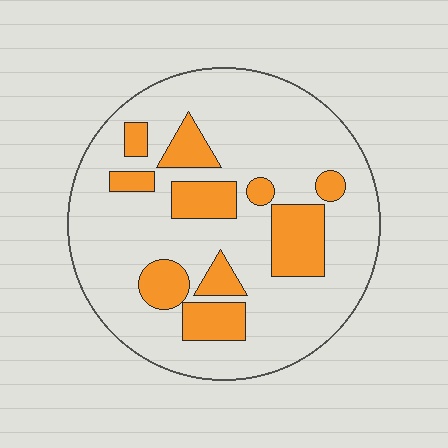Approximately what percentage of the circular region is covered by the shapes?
Approximately 25%.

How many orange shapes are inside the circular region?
10.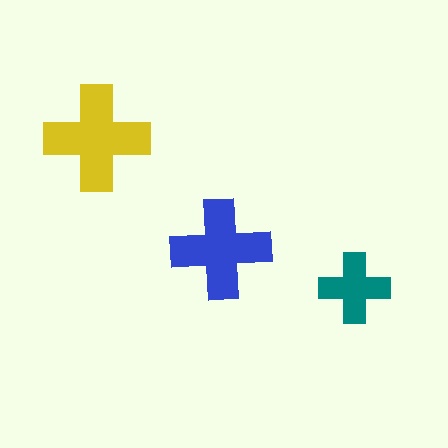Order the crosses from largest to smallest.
the yellow one, the blue one, the teal one.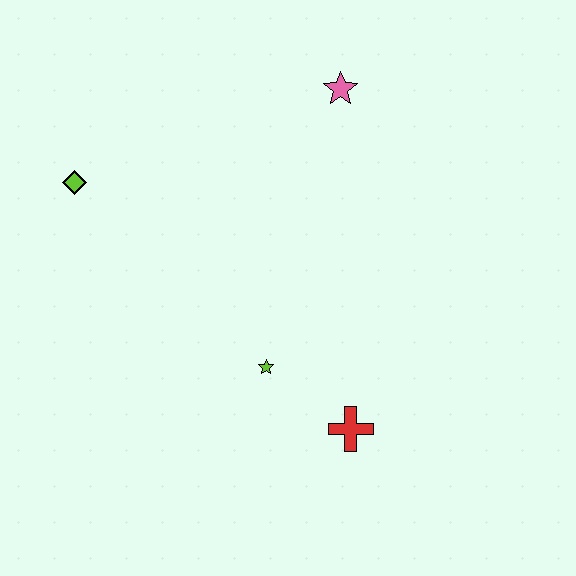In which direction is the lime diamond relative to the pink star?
The lime diamond is to the left of the pink star.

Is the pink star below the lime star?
No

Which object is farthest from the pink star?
The red cross is farthest from the pink star.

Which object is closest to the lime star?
The red cross is closest to the lime star.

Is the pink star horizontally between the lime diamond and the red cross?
Yes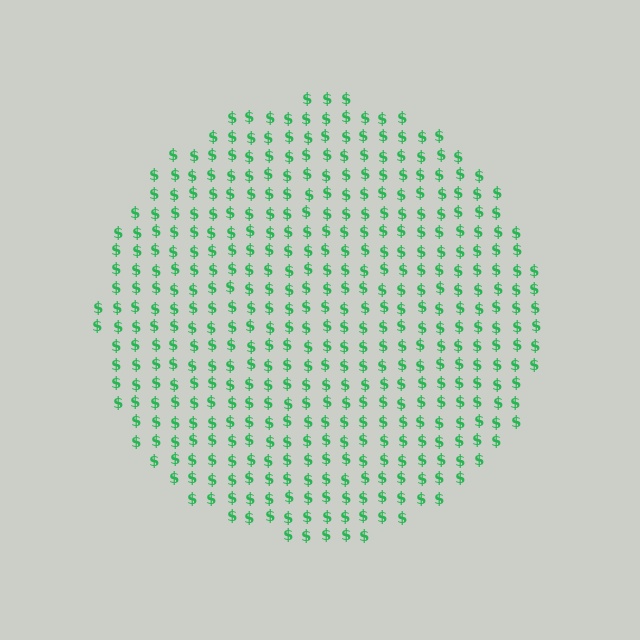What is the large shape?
The large shape is a circle.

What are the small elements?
The small elements are dollar signs.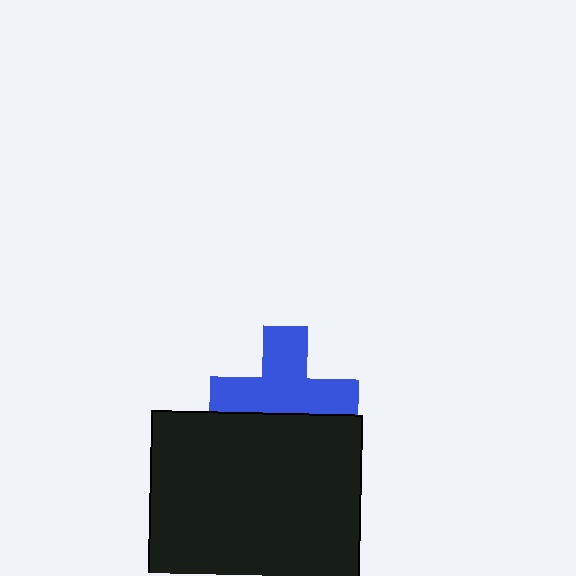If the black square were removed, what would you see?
You would see the complete blue cross.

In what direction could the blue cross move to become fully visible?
The blue cross could move up. That would shift it out from behind the black square entirely.